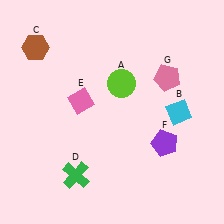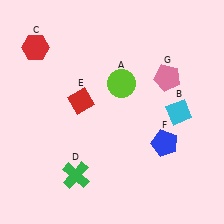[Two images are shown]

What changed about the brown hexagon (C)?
In Image 1, C is brown. In Image 2, it changed to red.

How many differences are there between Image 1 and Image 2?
There are 3 differences between the two images.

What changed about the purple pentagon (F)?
In Image 1, F is purple. In Image 2, it changed to blue.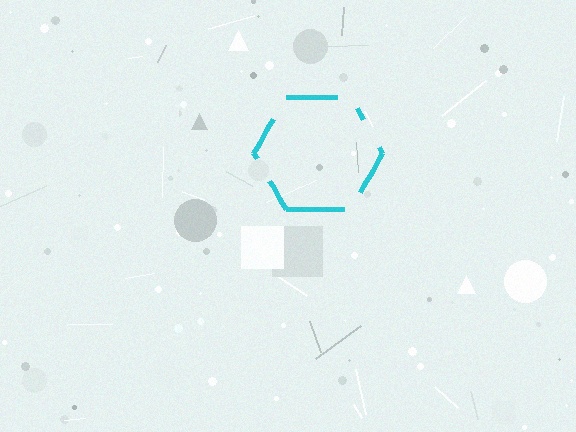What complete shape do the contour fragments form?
The contour fragments form a hexagon.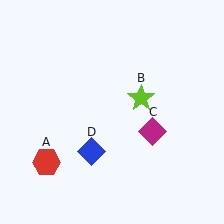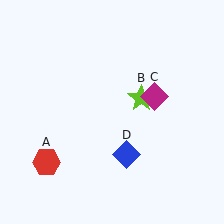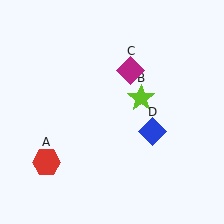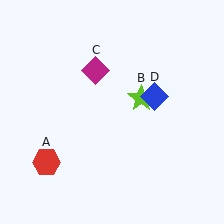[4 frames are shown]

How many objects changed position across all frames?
2 objects changed position: magenta diamond (object C), blue diamond (object D).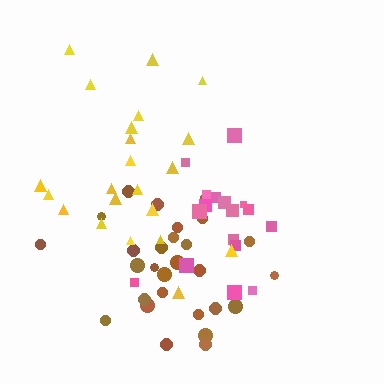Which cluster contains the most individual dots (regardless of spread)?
Brown (28).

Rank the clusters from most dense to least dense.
brown, pink, yellow.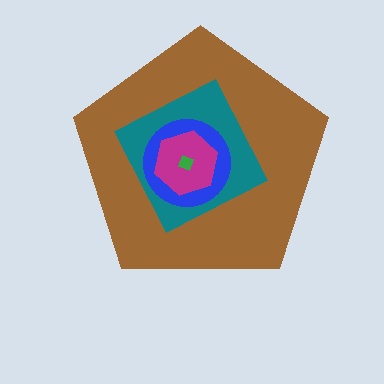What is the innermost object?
The green diamond.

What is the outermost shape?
The brown pentagon.